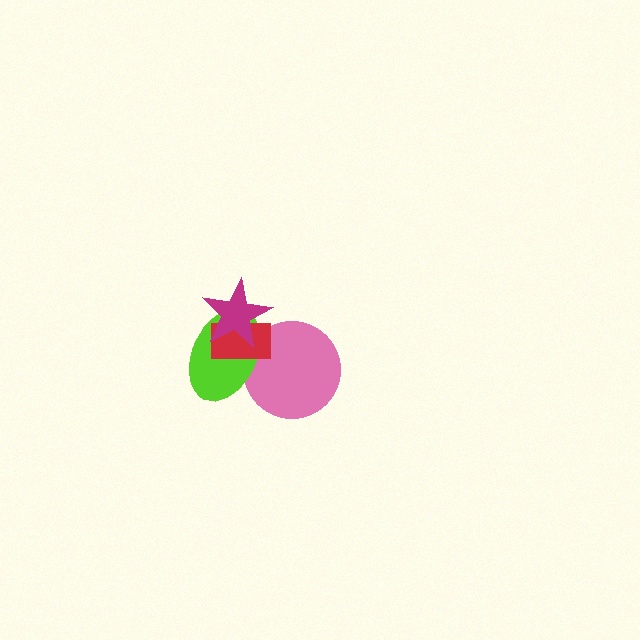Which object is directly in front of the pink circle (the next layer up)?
The lime ellipse is directly in front of the pink circle.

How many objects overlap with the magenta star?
2 objects overlap with the magenta star.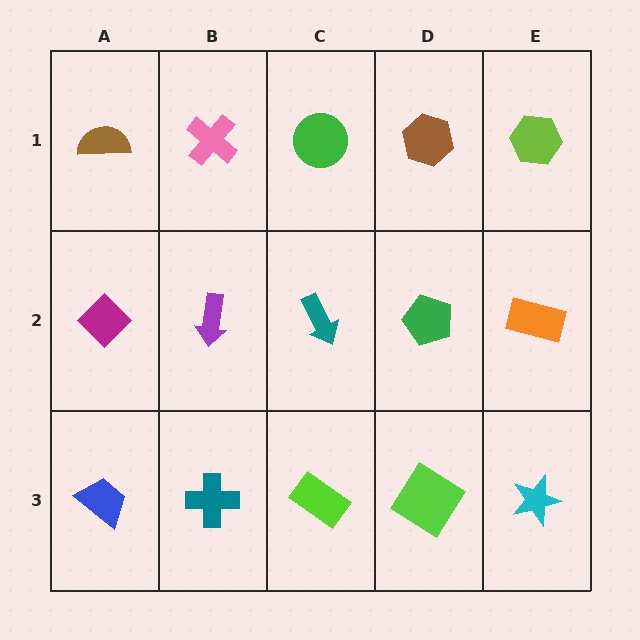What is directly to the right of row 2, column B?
A teal arrow.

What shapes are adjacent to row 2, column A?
A brown semicircle (row 1, column A), a blue trapezoid (row 3, column A), a purple arrow (row 2, column B).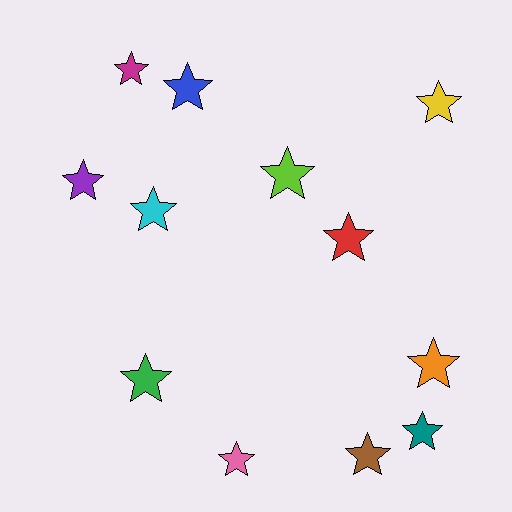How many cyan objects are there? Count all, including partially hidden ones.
There is 1 cyan object.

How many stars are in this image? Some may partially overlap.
There are 12 stars.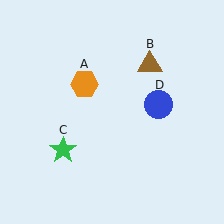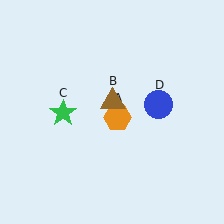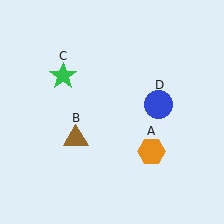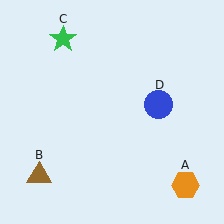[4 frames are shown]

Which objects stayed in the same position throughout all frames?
Blue circle (object D) remained stationary.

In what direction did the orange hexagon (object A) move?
The orange hexagon (object A) moved down and to the right.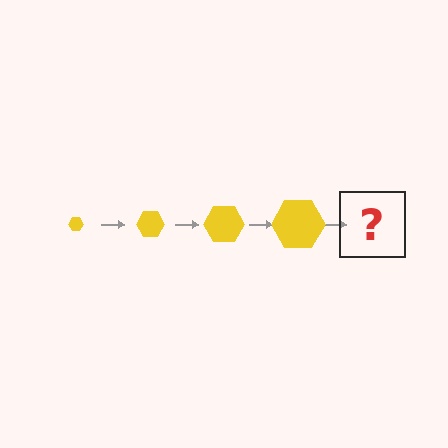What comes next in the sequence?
The next element should be a yellow hexagon, larger than the previous one.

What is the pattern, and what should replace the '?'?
The pattern is that the hexagon gets progressively larger each step. The '?' should be a yellow hexagon, larger than the previous one.